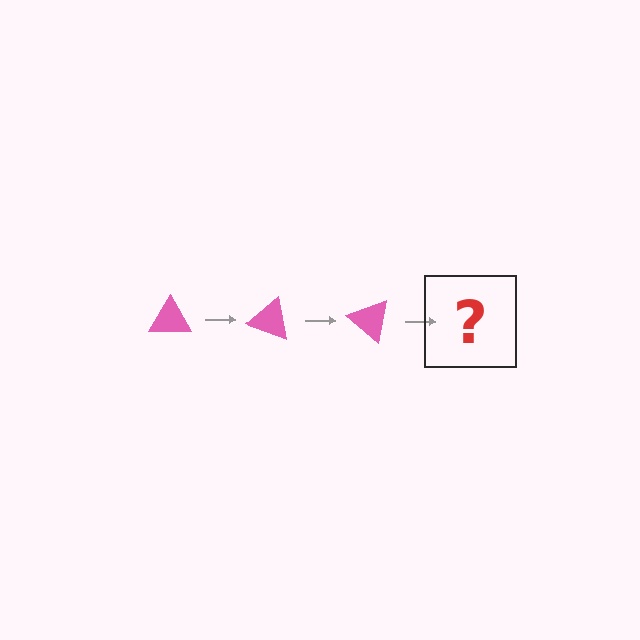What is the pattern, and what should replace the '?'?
The pattern is that the triangle rotates 20 degrees each step. The '?' should be a pink triangle rotated 60 degrees.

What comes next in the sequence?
The next element should be a pink triangle rotated 60 degrees.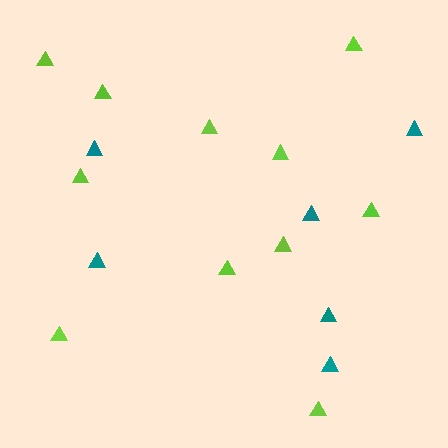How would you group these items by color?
There are 2 groups: one group of lime triangles (11) and one group of teal triangles (6).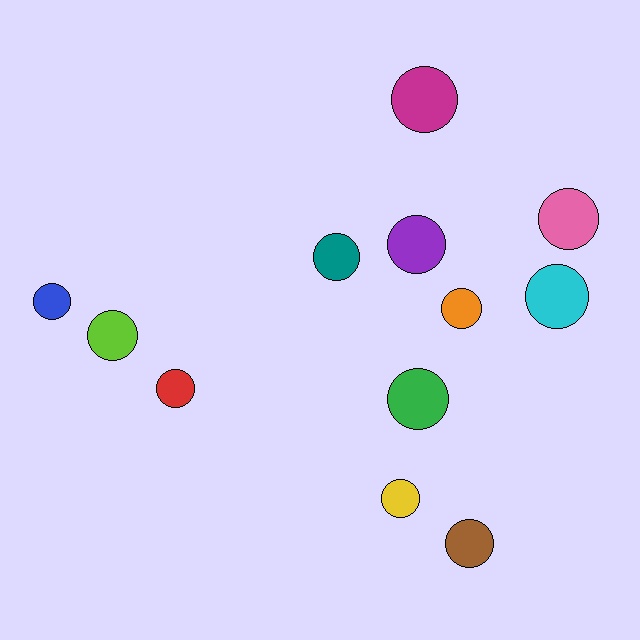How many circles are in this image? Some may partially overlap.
There are 12 circles.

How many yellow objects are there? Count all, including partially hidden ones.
There is 1 yellow object.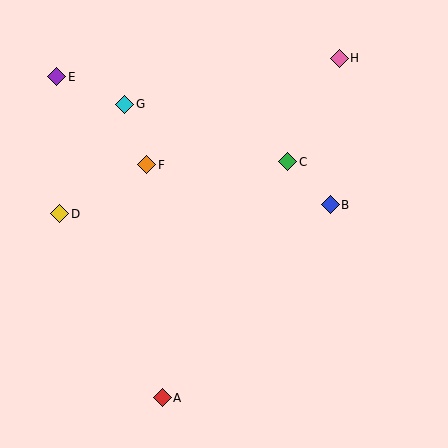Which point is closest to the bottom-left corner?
Point A is closest to the bottom-left corner.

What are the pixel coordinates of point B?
Point B is at (330, 205).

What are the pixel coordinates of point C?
Point C is at (288, 162).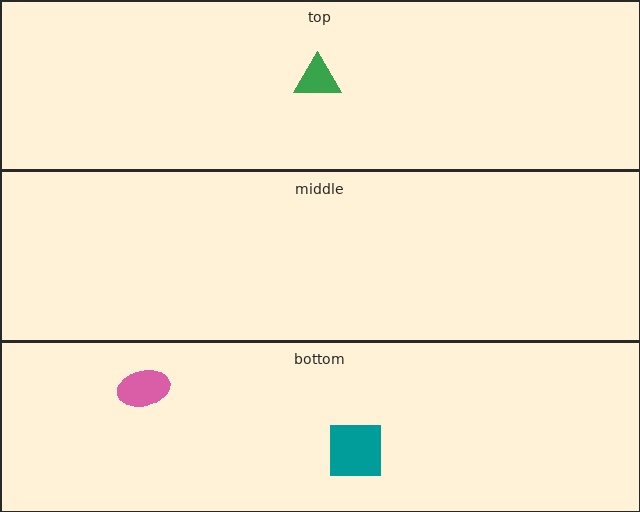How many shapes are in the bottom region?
2.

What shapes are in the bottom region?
The teal square, the pink ellipse.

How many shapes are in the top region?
1.